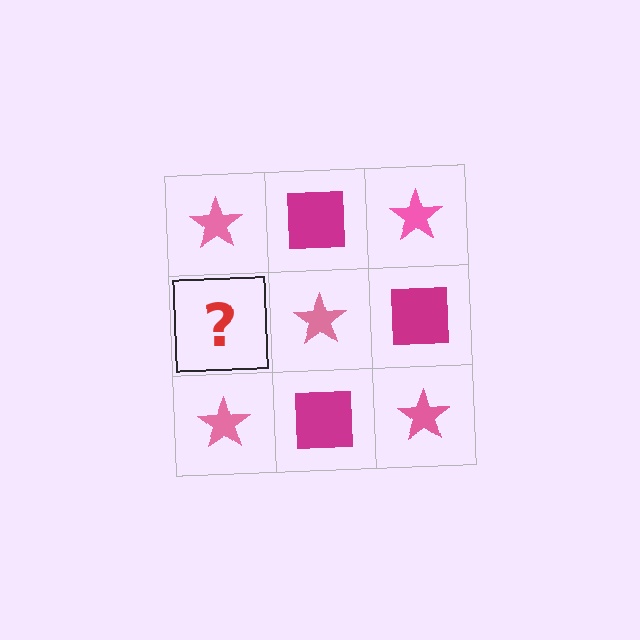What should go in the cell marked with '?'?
The missing cell should contain a magenta square.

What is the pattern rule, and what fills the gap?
The rule is that it alternates pink star and magenta square in a checkerboard pattern. The gap should be filled with a magenta square.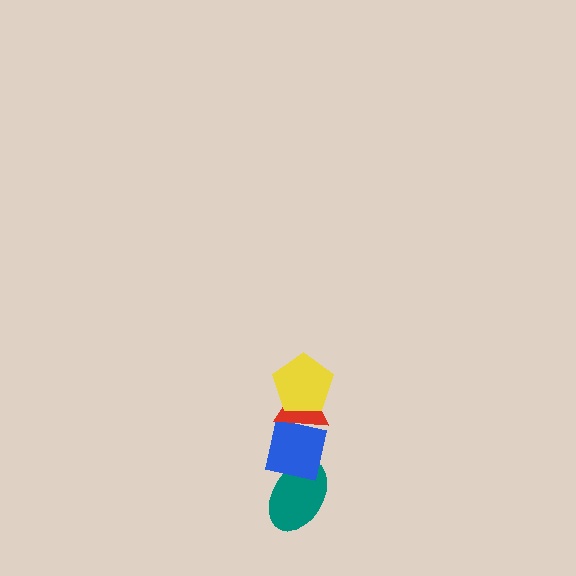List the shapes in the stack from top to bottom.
From top to bottom: the yellow pentagon, the red triangle, the blue square, the teal ellipse.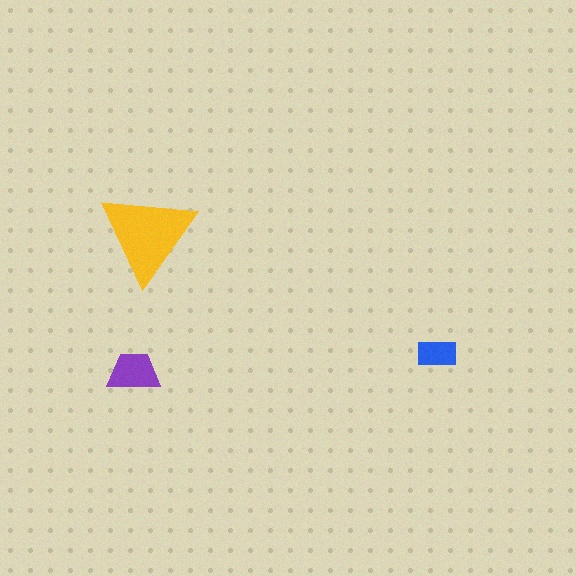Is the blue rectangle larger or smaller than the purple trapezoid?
Smaller.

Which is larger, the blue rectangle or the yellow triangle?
The yellow triangle.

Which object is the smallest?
The blue rectangle.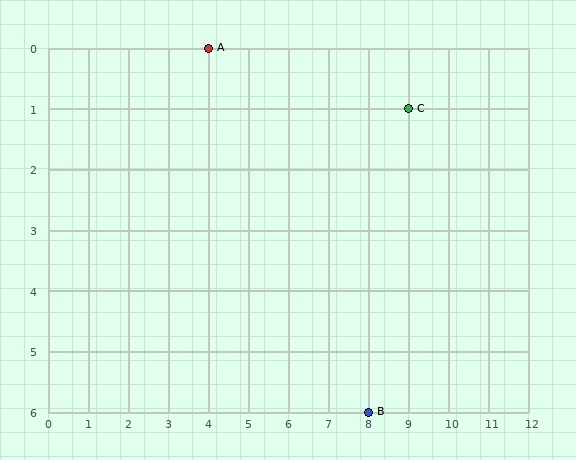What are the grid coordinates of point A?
Point A is at grid coordinates (4, 0).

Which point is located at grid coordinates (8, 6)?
Point B is at (8, 6).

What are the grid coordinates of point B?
Point B is at grid coordinates (8, 6).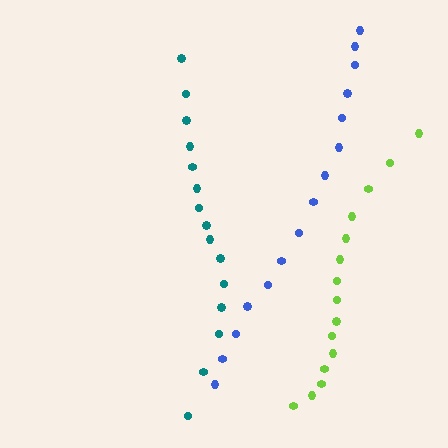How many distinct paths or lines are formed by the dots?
There are 3 distinct paths.